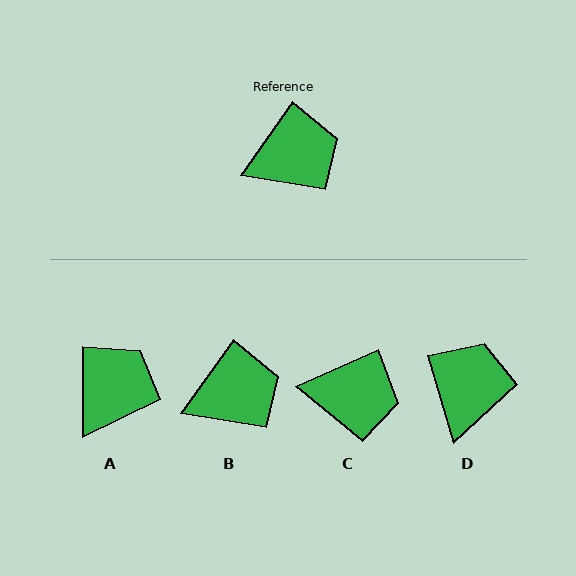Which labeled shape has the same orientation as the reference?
B.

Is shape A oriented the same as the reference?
No, it is off by about 35 degrees.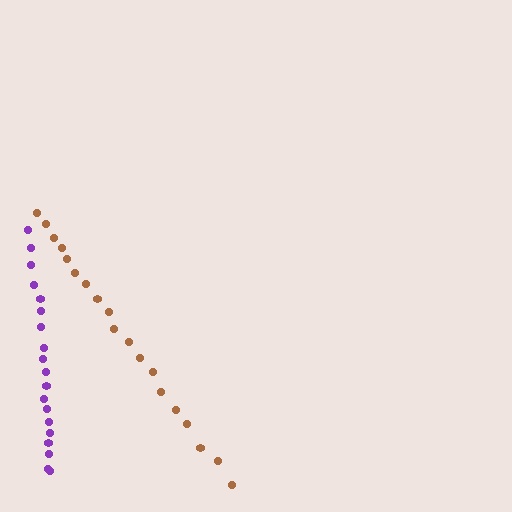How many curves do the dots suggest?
There are 2 distinct paths.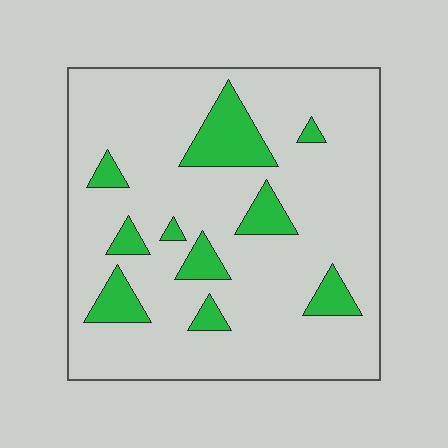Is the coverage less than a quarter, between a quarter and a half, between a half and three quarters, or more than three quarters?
Less than a quarter.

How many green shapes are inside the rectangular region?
10.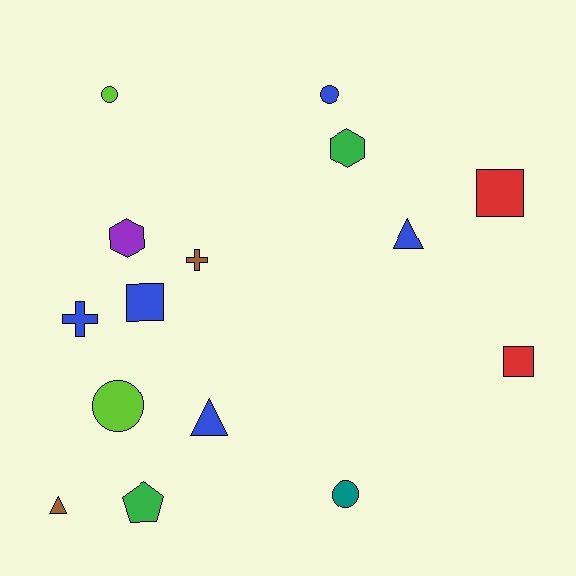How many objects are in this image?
There are 15 objects.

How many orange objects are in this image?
There are no orange objects.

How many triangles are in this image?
There are 3 triangles.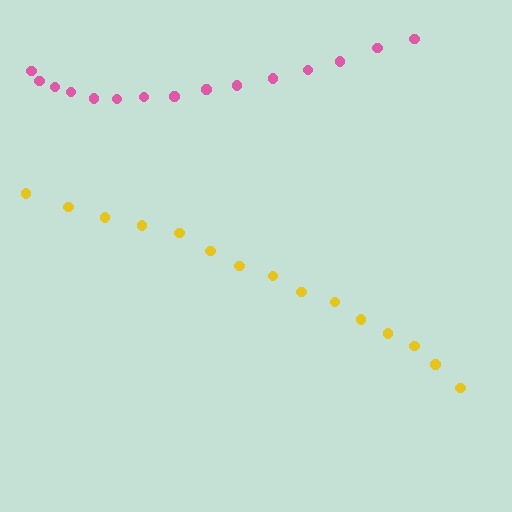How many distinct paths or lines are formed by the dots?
There are 2 distinct paths.